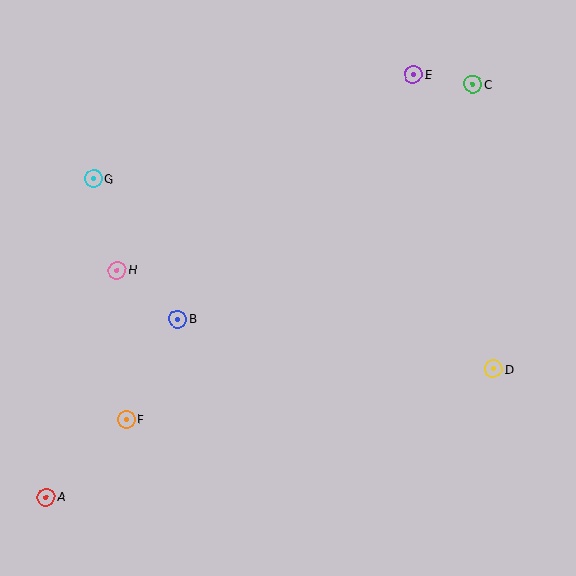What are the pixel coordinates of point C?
Point C is at (473, 84).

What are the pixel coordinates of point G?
Point G is at (93, 179).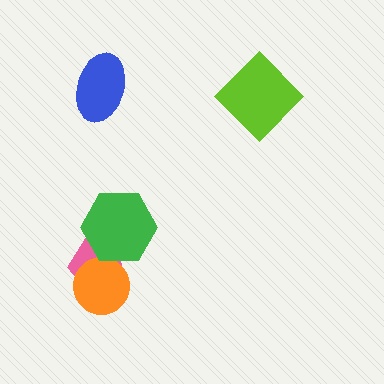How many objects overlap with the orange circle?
1 object overlaps with the orange circle.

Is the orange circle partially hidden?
No, no other shape covers it.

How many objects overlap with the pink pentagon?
2 objects overlap with the pink pentagon.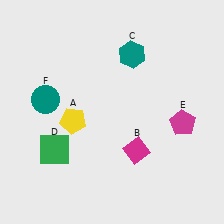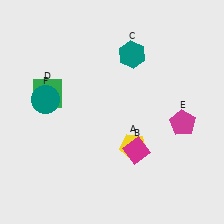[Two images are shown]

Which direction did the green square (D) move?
The green square (D) moved up.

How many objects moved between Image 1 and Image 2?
2 objects moved between the two images.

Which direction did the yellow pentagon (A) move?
The yellow pentagon (A) moved right.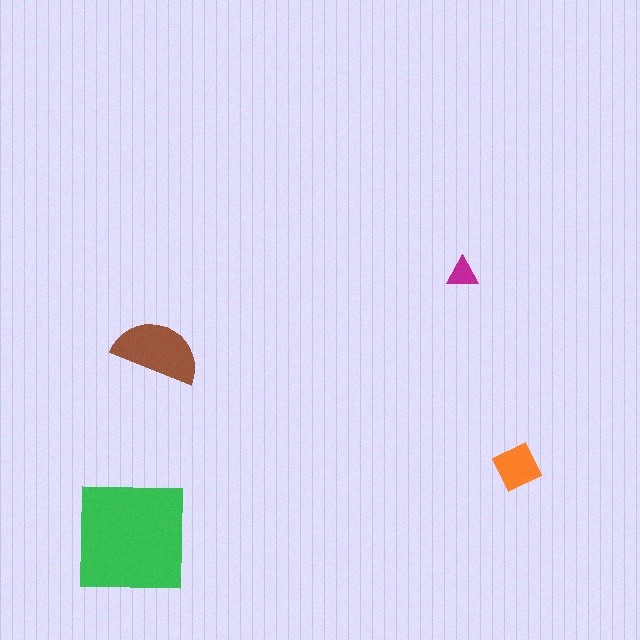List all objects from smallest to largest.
The magenta triangle, the orange diamond, the brown semicircle, the green square.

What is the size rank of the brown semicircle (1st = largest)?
2nd.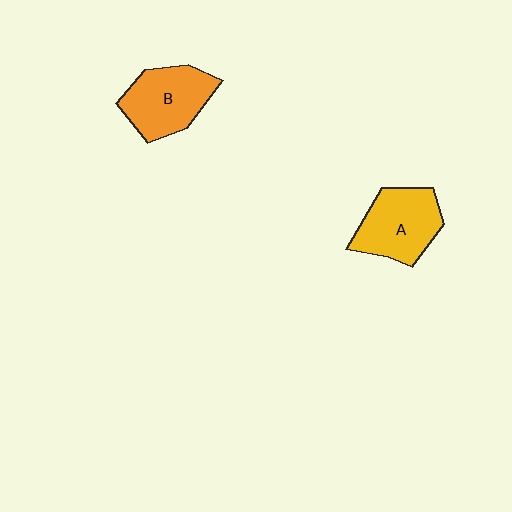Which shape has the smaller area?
Shape B (orange).